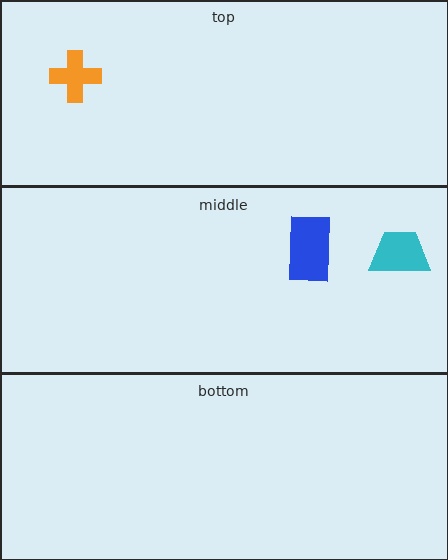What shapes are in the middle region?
The blue rectangle, the cyan trapezoid.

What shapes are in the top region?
The orange cross.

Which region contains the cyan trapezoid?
The middle region.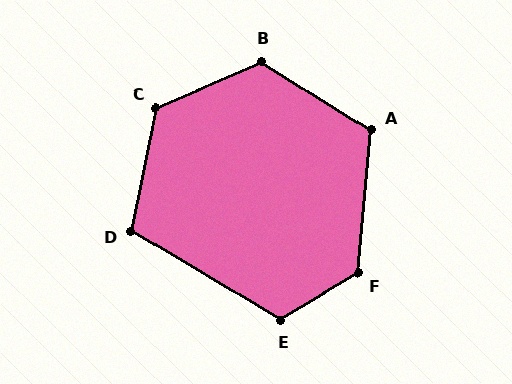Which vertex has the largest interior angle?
F, at approximately 126 degrees.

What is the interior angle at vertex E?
Approximately 118 degrees (obtuse).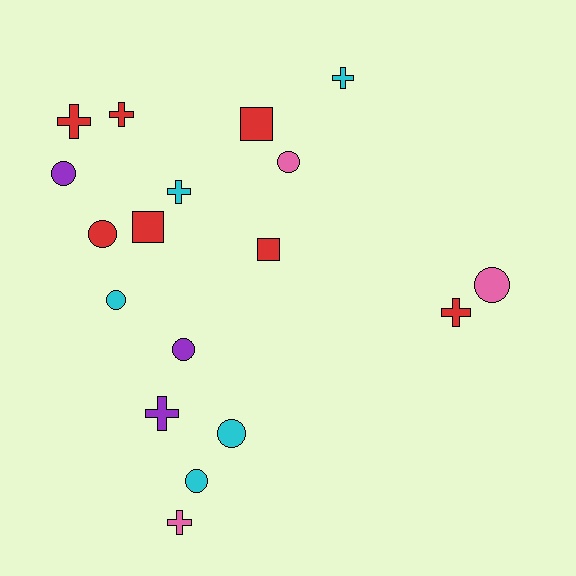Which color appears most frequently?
Red, with 7 objects.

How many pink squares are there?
There are no pink squares.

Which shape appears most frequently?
Circle, with 8 objects.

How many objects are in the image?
There are 18 objects.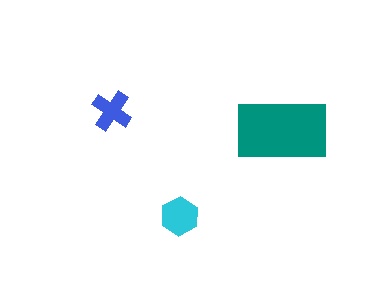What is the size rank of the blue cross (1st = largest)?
3rd.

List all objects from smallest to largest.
The blue cross, the cyan hexagon, the teal rectangle.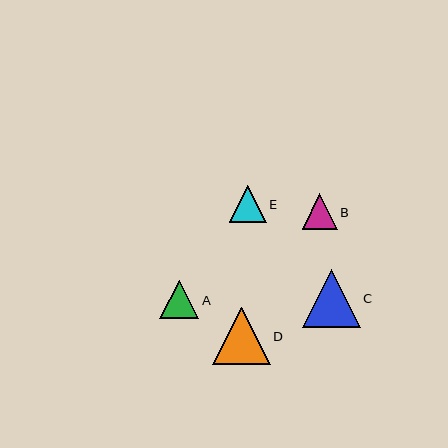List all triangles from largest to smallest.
From largest to smallest: C, D, A, E, B.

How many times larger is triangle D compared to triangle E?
Triangle D is approximately 1.6 times the size of triangle E.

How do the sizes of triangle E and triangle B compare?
Triangle E and triangle B are approximately the same size.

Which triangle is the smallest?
Triangle B is the smallest with a size of approximately 35 pixels.